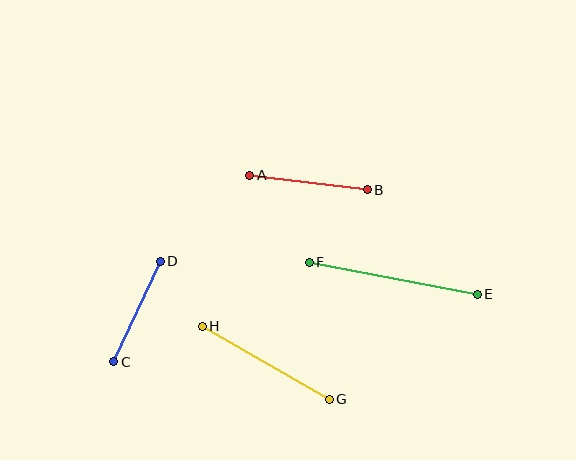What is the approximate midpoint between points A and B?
The midpoint is at approximately (309, 182) pixels.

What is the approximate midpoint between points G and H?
The midpoint is at approximately (266, 363) pixels.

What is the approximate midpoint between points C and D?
The midpoint is at approximately (137, 312) pixels.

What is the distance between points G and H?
The distance is approximately 146 pixels.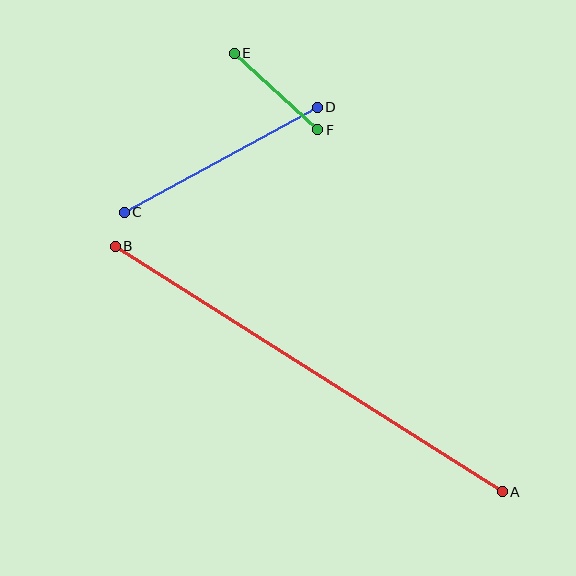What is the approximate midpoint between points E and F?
The midpoint is at approximately (276, 92) pixels.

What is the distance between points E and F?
The distance is approximately 113 pixels.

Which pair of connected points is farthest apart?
Points A and B are farthest apart.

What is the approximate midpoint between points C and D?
The midpoint is at approximately (221, 160) pixels.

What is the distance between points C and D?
The distance is approximately 220 pixels.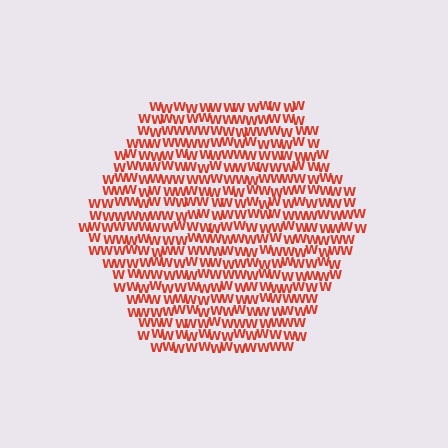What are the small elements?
The small elements are letter W's.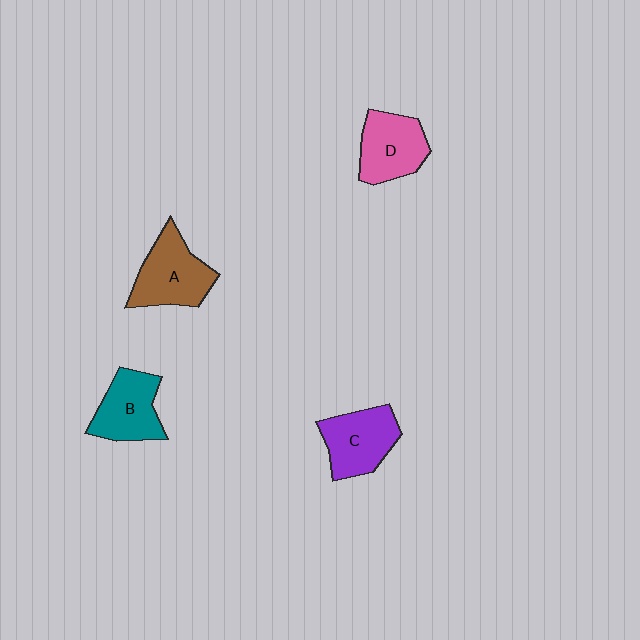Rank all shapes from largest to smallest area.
From largest to smallest: A (brown), C (purple), D (pink), B (teal).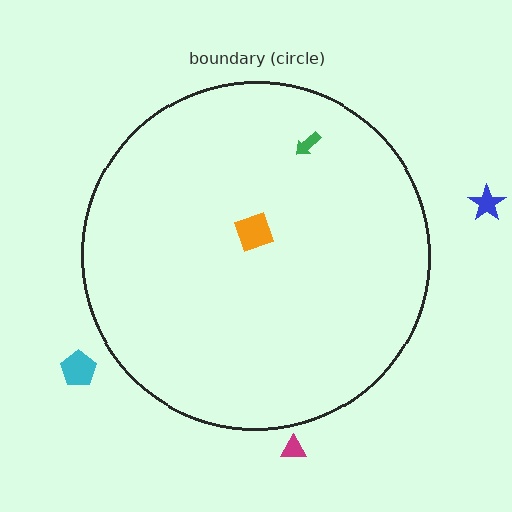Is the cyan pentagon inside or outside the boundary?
Outside.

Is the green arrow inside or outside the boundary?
Inside.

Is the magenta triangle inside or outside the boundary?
Outside.